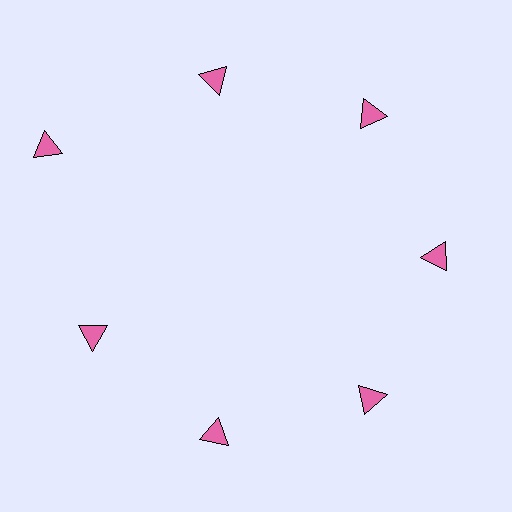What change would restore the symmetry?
The symmetry would be restored by moving it inward, back onto the ring so that all 7 triangles sit at equal angles and equal distance from the center.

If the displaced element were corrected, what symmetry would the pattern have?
It would have 7-fold rotational symmetry — the pattern would map onto itself every 51 degrees.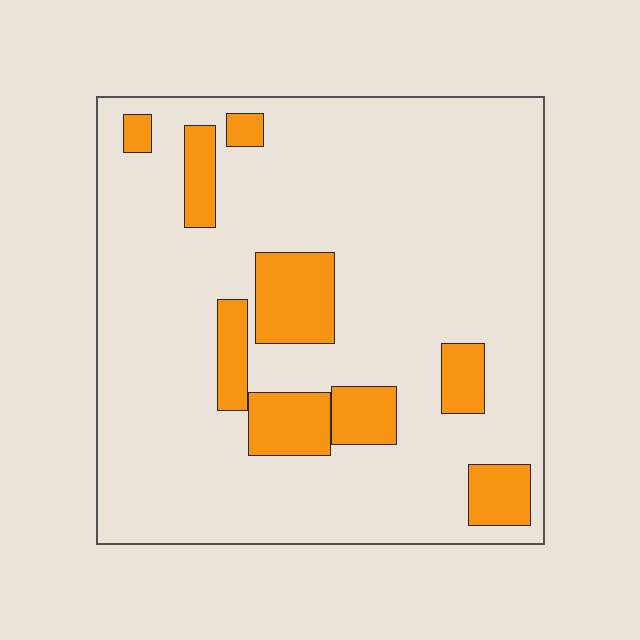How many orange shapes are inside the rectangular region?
9.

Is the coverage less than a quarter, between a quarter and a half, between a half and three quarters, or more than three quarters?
Less than a quarter.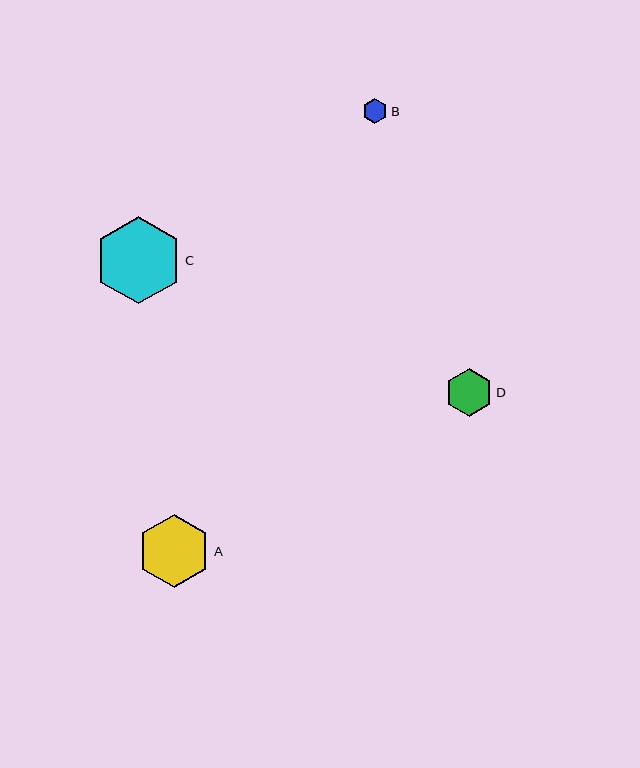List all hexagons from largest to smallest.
From largest to smallest: C, A, D, B.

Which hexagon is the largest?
Hexagon C is the largest with a size of approximately 87 pixels.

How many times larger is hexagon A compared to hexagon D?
Hexagon A is approximately 1.5 times the size of hexagon D.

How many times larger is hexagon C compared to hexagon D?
Hexagon C is approximately 1.8 times the size of hexagon D.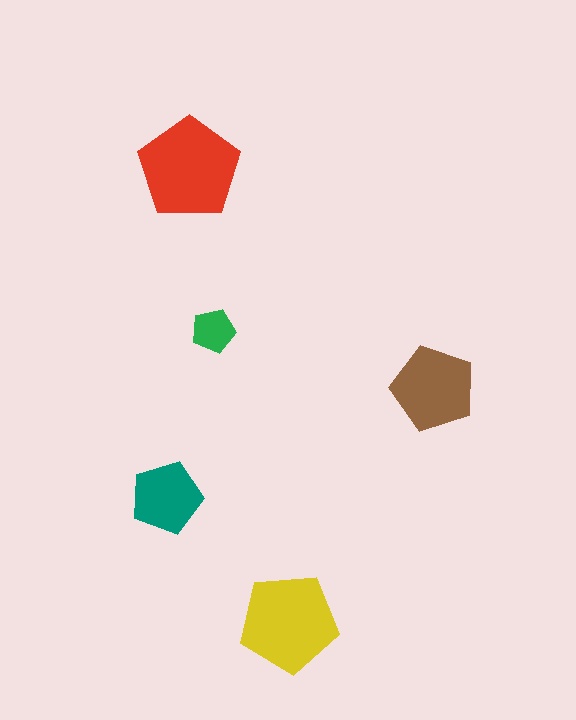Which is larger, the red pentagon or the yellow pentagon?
The red one.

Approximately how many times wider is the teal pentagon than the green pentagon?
About 1.5 times wider.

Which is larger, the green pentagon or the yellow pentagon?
The yellow one.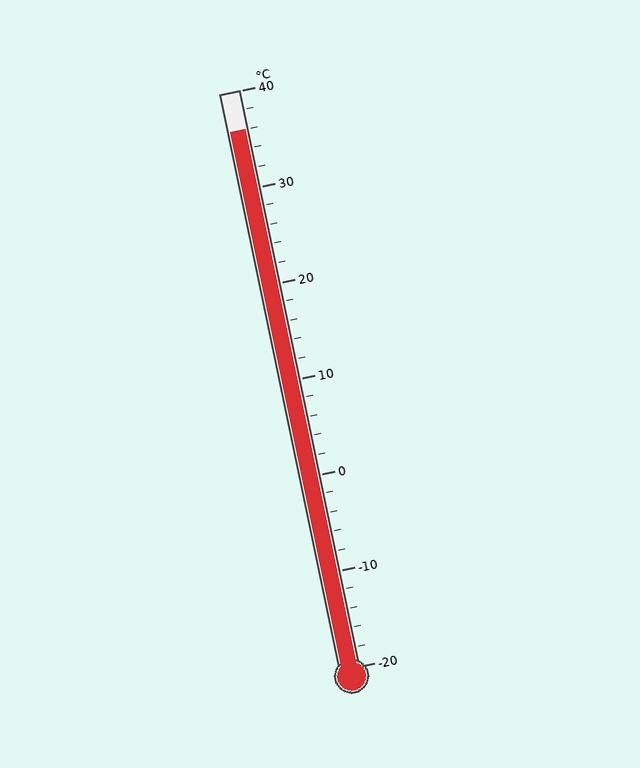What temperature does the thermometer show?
The thermometer shows approximately 36°C.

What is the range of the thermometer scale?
The thermometer scale ranges from -20°C to 40°C.